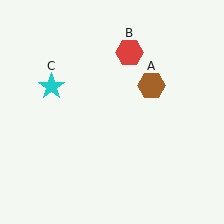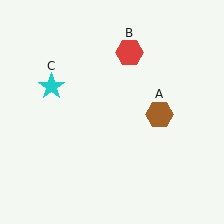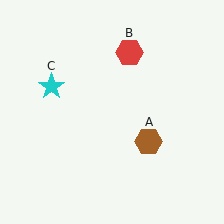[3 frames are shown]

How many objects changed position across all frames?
1 object changed position: brown hexagon (object A).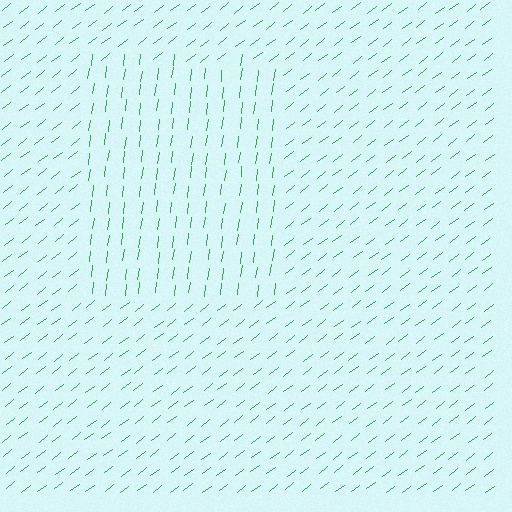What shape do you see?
I see a rectangle.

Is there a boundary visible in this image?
Yes, there is a texture boundary formed by a change in line orientation.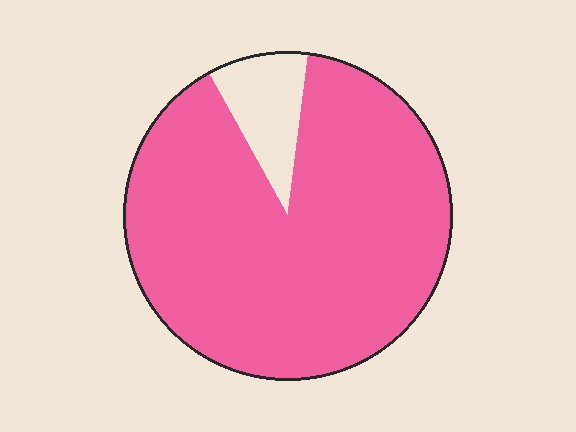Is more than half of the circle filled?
Yes.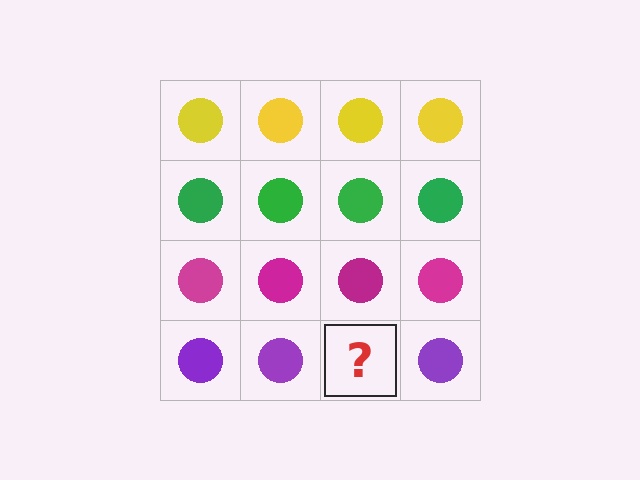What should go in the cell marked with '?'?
The missing cell should contain a purple circle.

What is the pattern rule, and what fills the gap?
The rule is that each row has a consistent color. The gap should be filled with a purple circle.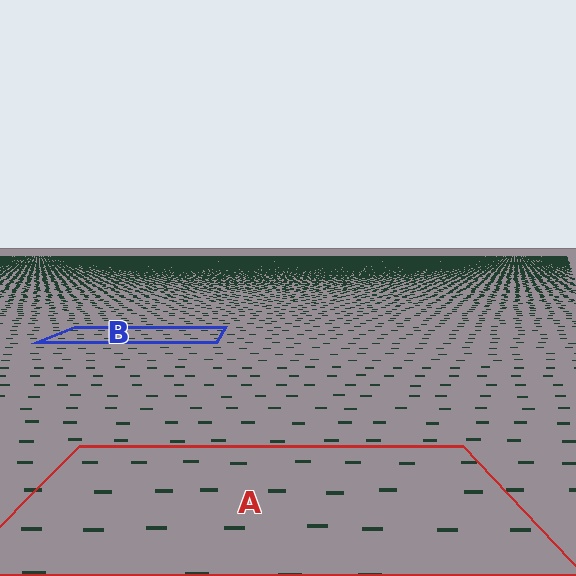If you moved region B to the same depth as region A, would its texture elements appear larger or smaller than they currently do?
They would appear larger. At a closer depth, the same texture elements are projected at a bigger on-screen size.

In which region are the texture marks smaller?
The texture marks are smaller in region B, because it is farther away.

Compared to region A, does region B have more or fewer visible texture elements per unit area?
Region B has more texture elements per unit area — they are packed more densely because it is farther away.